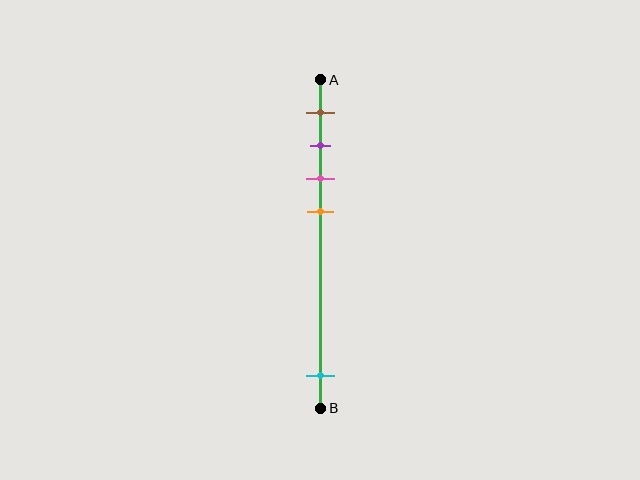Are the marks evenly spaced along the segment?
No, the marks are not evenly spaced.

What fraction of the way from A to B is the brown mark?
The brown mark is approximately 10% (0.1) of the way from A to B.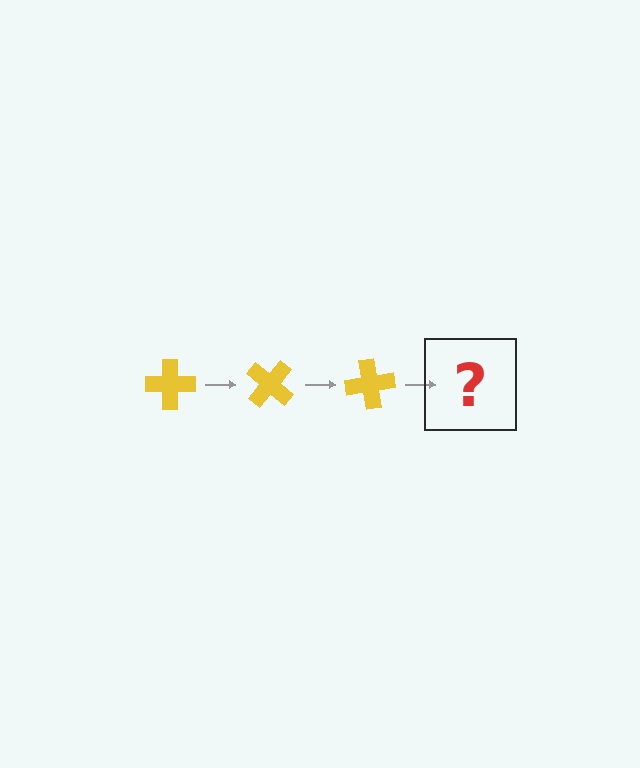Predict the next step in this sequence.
The next step is a yellow cross rotated 120 degrees.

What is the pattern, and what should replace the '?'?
The pattern is that the cross rotates 40 degrees each step. The '?' should be a yellow cross rotated 120 degrees.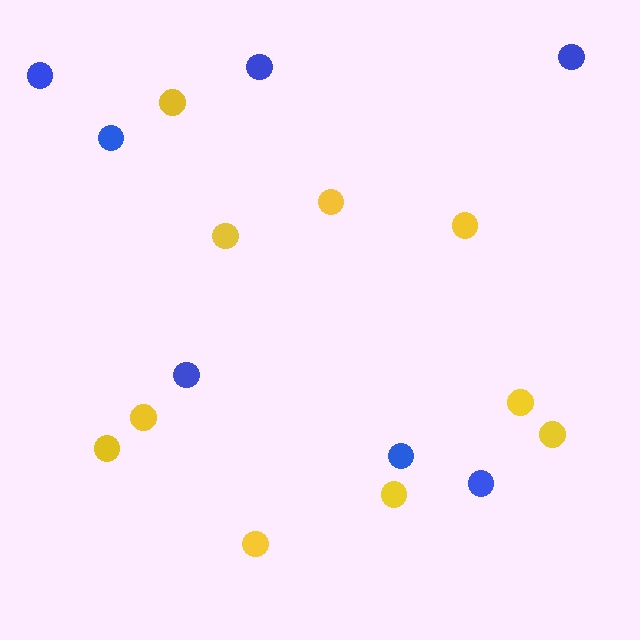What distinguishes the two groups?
There are 2 groups: one group of yellow circles (10) and one group of blue circles (7).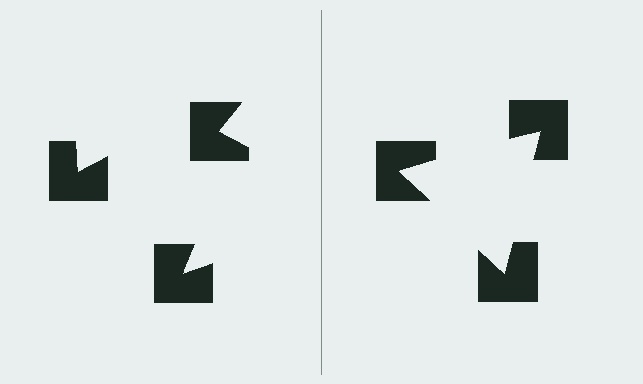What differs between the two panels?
The notched squares are positioned identically on both sides; only the wedge orientations differ. On the right they align to a triangle; on the left they are misaligned.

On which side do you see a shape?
An illusory triangle appears on the right side. On the left side the wedge cuts are rotated, so no coherent shape forms.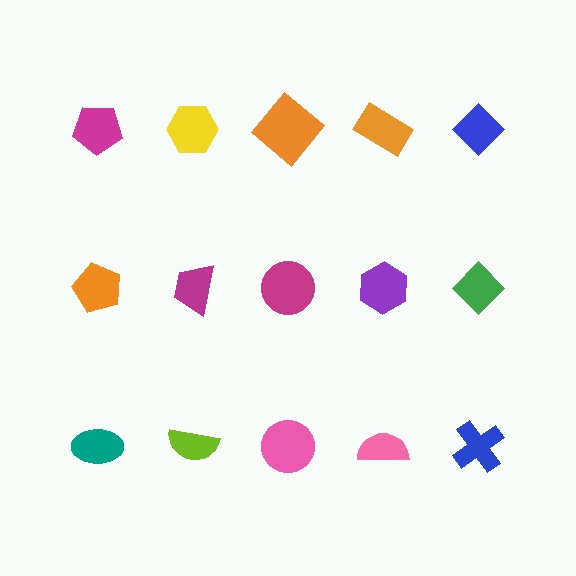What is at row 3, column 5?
A blue cross.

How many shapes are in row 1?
5 shapes.